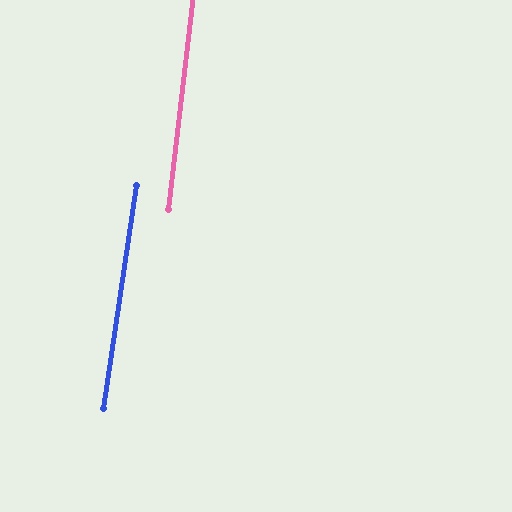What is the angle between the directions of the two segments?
Approximately 2 degrees.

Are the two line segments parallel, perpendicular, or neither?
Parallel — their directions differ by only 1.9°.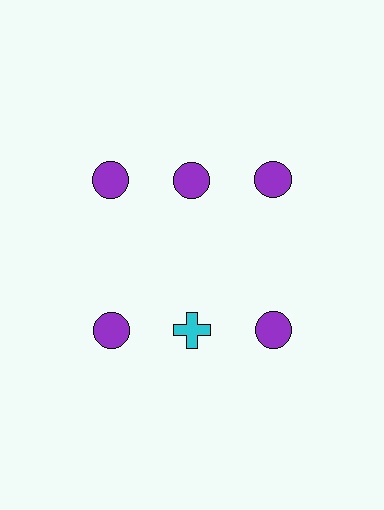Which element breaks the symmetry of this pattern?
The cyan cross in the second row, second from left column breaks the symmetry. All other shapes are purple circles.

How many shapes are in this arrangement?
There are 6 shapes arranged in a grid pattern.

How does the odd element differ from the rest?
It differs in both color (cyan instead of purple) and shape (cross instead of circle).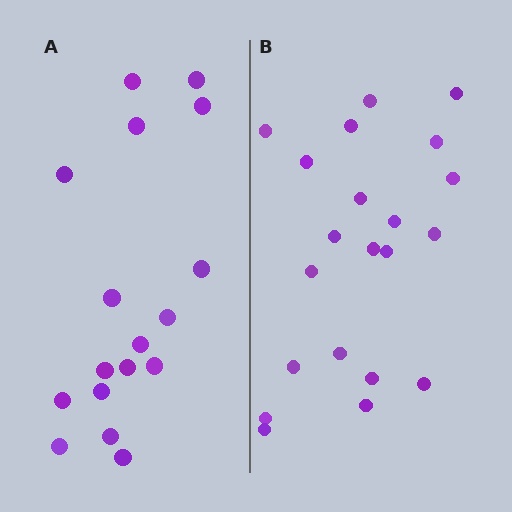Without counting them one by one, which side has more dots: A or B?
Region B (the right region) has more dots.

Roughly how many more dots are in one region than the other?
Region B has about 4 more dots than region A.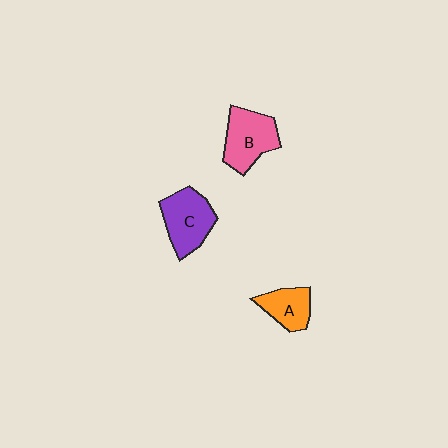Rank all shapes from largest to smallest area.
From largest to smallest: C (purple), B (pink), A (orange).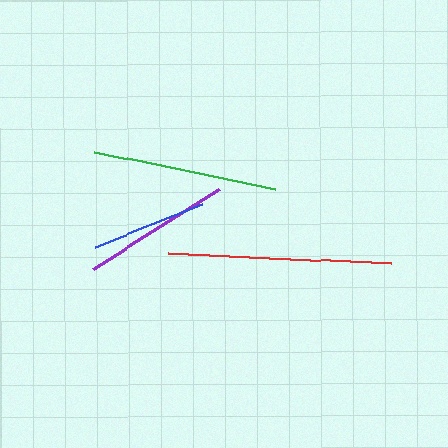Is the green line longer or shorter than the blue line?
The green line is longer than the blue line.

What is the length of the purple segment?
The purple segment is approximately 148 pixels long.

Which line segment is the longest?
The red line is the longest at approximately 223 pixels.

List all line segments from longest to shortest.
From longest to shortest: red, green, purple, blue.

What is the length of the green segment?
The green segment is approximately 184 pixels long.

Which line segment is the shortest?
The blue line is the shortest at approximately 115 pixels.